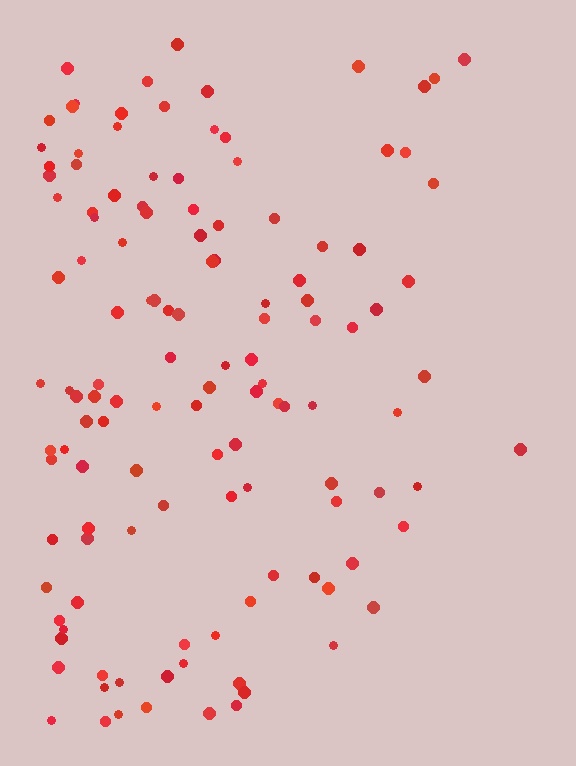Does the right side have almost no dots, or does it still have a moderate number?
Still a moderate number, just noticeably fewer than the left.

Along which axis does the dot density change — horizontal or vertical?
Horizontal.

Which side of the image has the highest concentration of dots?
The left.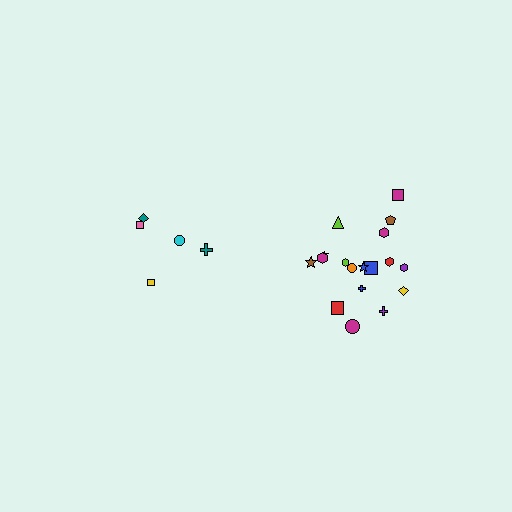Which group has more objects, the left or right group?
The right group.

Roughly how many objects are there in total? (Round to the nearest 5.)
Roughly 25 objects in total.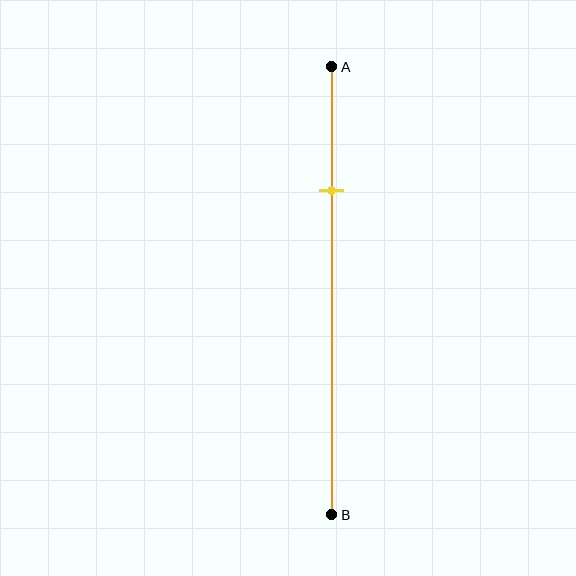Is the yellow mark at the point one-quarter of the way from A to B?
Yes, the mark is approximately at the one-quarter point.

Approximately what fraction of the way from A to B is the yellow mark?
The yellow mark is approximately 30% of the way from A to B.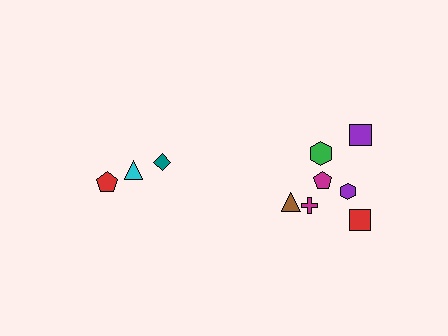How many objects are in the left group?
There are 3 objects.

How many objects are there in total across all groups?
There are 10 objects.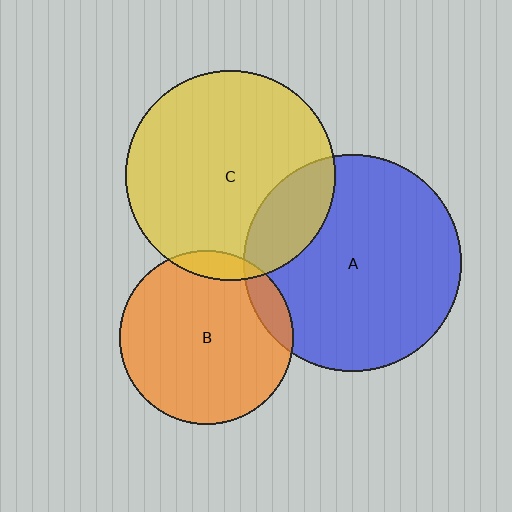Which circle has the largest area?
Circle A (blue).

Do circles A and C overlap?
Yes.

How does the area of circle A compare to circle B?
Approximately 1.6 times.